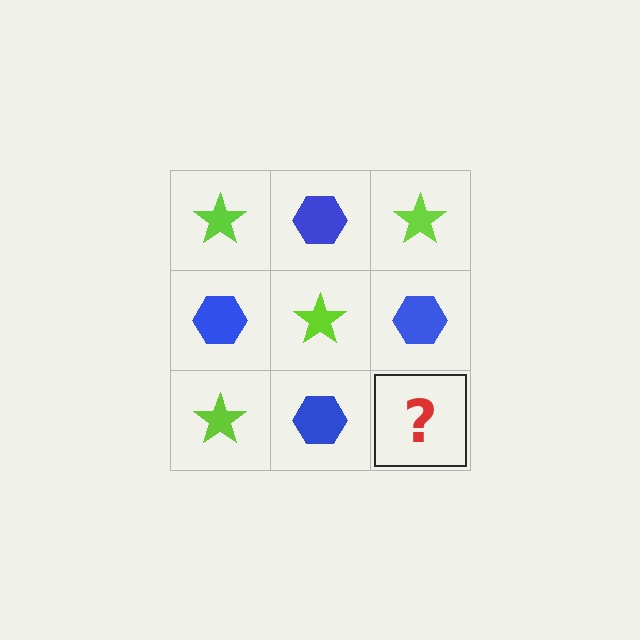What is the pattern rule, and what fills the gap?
The rule is that it alternates lime star and blue hexagon in a checkerboard pattern. The gap should be filled with a lime star.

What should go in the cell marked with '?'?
The missing cell should contain a lime star.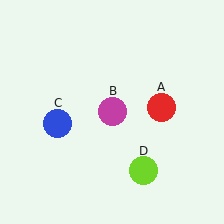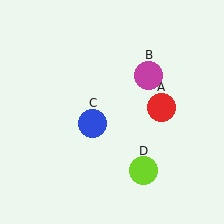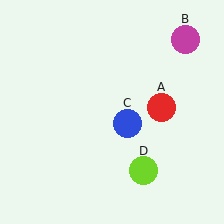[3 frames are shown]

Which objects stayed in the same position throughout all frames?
Red circle (object A) and lime circle (object D) remained stationary.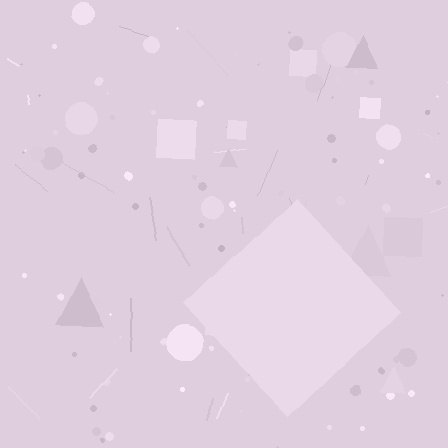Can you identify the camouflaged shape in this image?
The camouflaged shape is a diamond.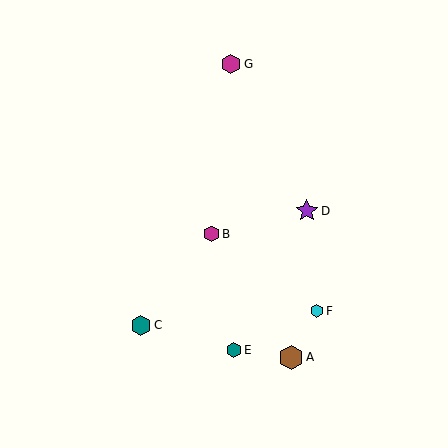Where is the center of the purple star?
The center of the purple star is at (307, 211).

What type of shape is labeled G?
Shape G is a magenta hexagon.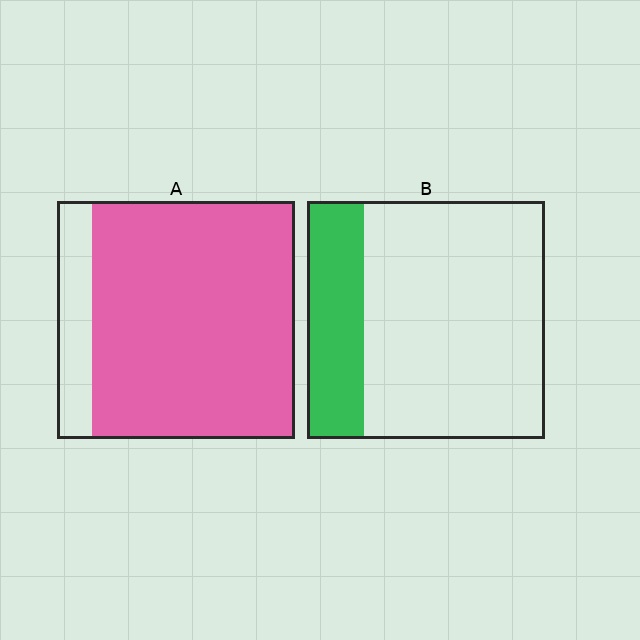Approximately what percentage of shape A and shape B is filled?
A is approximately 85% and B is approximately 25%.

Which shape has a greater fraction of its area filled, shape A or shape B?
Shape A.